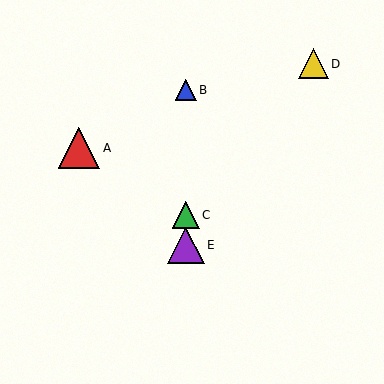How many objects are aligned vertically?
3 objects (B, C, E) are aligned vertically.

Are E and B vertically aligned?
Yes, both are at x≈186.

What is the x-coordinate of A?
Object A is at x≈79.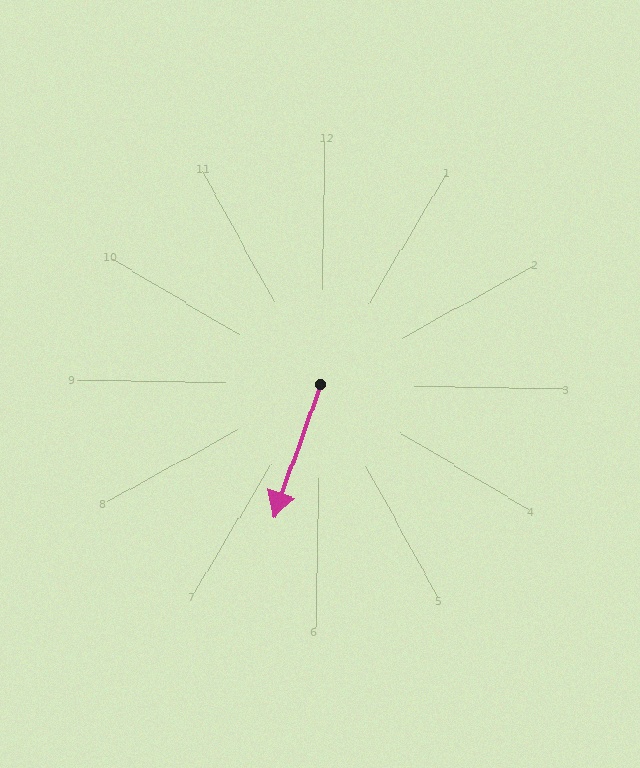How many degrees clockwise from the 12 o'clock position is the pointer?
Approximately 199 degrees.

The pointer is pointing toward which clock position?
Roughly 7 o'clock.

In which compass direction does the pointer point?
South.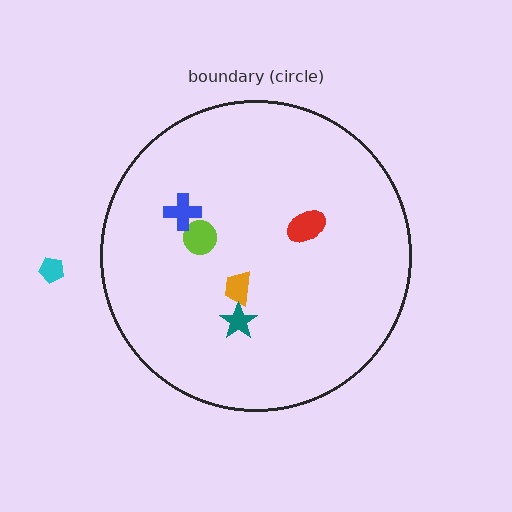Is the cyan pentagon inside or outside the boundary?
Outside.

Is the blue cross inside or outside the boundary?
Inside.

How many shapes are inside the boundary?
5 inside, 1 outside.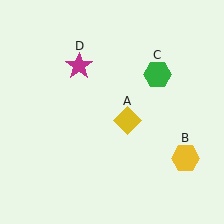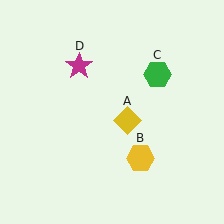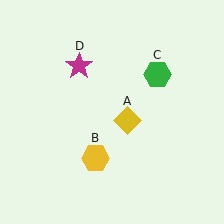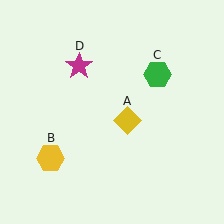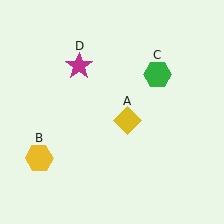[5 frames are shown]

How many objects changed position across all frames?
1 object changed position: yellow hexagon (object B).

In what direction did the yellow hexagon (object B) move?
The yellow hexagon (object B) moved left.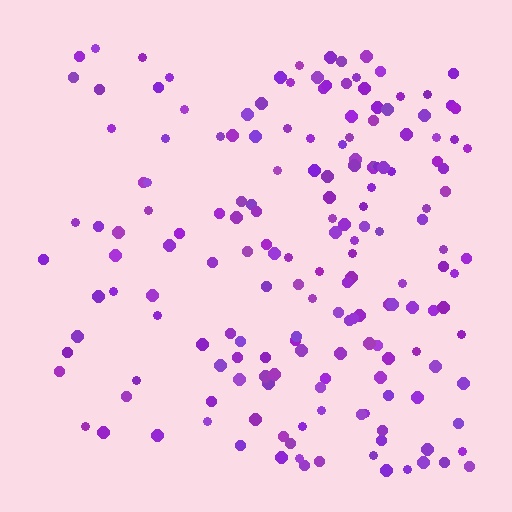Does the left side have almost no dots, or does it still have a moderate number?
Still a moderate number, just noticeably fewer than the right.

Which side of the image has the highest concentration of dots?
The right.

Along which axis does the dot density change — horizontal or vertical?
Horizontal.